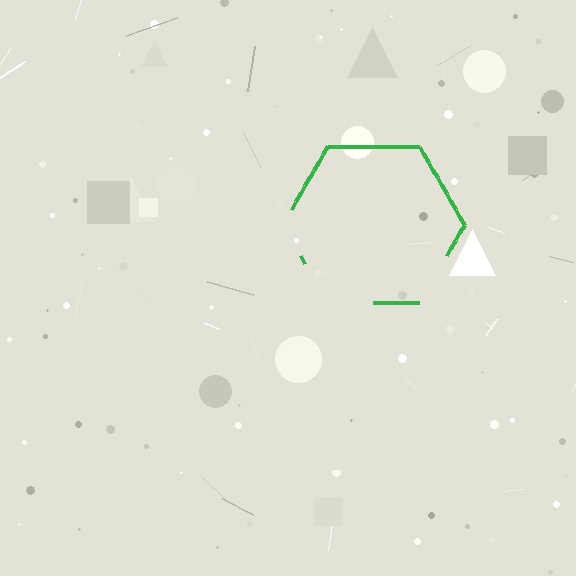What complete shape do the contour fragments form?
The contour fragments form a hexagon.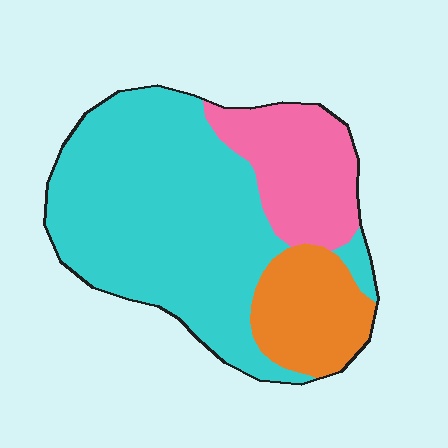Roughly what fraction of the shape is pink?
Pink covers roughly 20% of the shape.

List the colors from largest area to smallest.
From largest to smallest: cyan, pink, orange.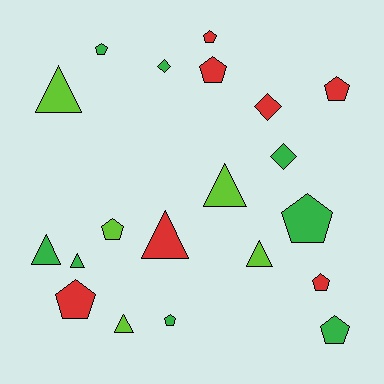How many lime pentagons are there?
There is 1 lime pentagon.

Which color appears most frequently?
Green, with 8 objects.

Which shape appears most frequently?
Pentagon, with 10 objects.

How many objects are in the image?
There are 20 objects.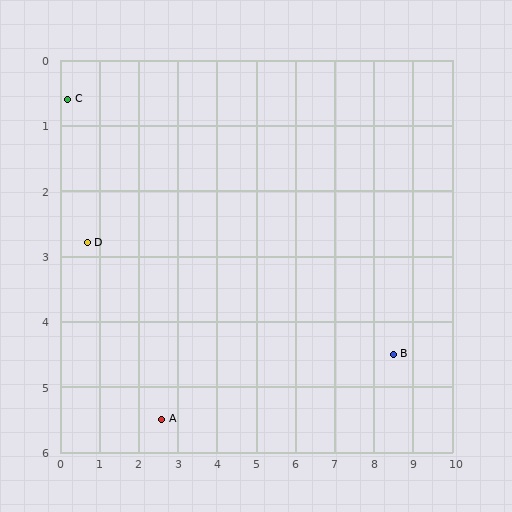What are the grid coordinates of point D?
Point D is at approximately (0.7, 2.8).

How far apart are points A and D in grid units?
Points A and D are about 3.3 grid units apart.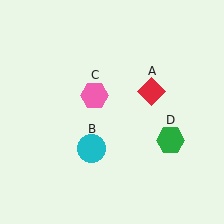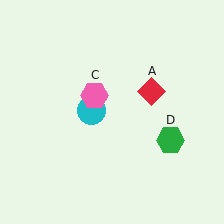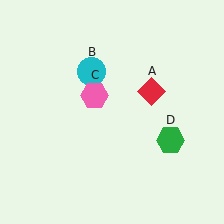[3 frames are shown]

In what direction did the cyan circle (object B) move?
The cyan circle (object B) moved up.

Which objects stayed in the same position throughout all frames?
Red diamond (object A) and pink hexagon (object C) and green hexagon (object D) remained stationary.